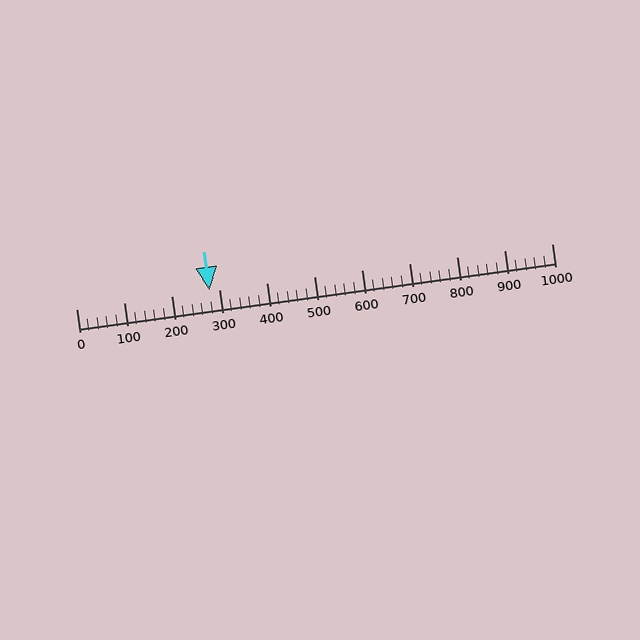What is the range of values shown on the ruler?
The ruler shows values from 0 to 1000.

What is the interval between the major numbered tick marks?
The major tick marks are spaced 100 units apart.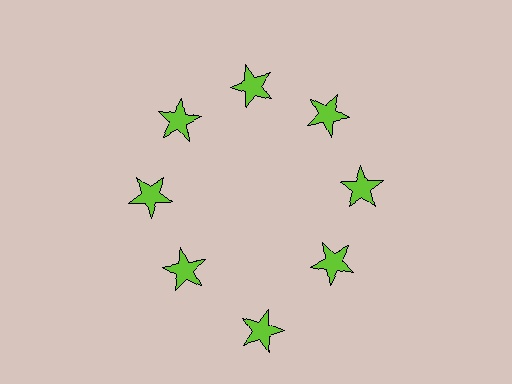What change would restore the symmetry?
The symmetry would be restored by moving it inward, back onto the ring so that all 8 stars sit at equal angles and equal distance from the center.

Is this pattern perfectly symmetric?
No. The 8 lime stars are arranged in a ring, but one element near the 6 o'clock position is pushed outward from the center, breaking the 8-fold rotational symmetry.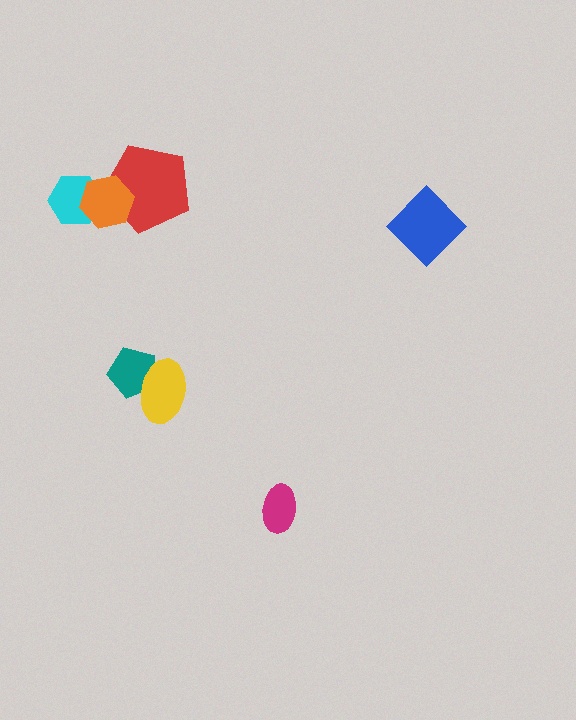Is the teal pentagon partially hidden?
Yes, it is partially covered by another shape.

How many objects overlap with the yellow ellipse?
1 object overlaps with the yellow ellipse.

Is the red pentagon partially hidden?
Yes, it is partially covered by another shape.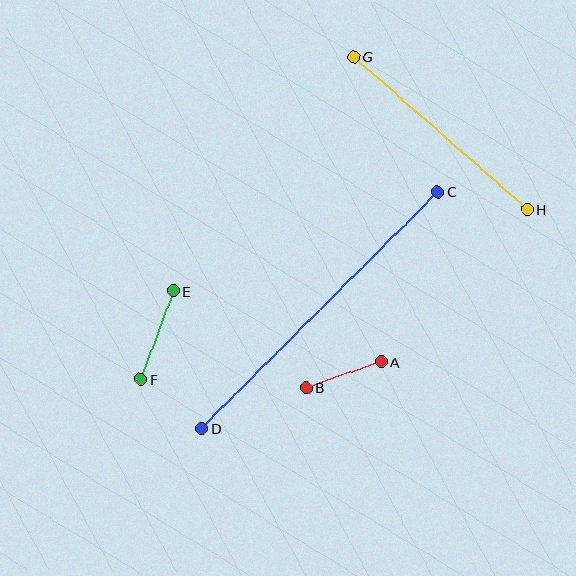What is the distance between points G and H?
The distance is approximately 231 pixels.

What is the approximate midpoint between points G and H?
The midpoint is at approximately (440, 133) pixels.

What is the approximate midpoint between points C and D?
The midpoint is at approximately (320, 310) pixels.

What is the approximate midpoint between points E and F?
The midpoint is at approximately (157, 335) pixels.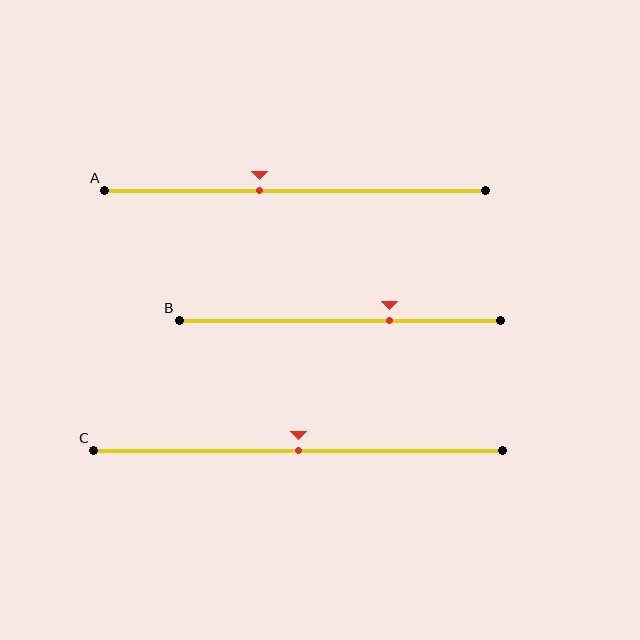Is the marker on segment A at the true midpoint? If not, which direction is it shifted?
No, the marker on segment A is shifted to the left by about 9% of the segment length.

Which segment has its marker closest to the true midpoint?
Segment C has its marker closest to the true midpoint.